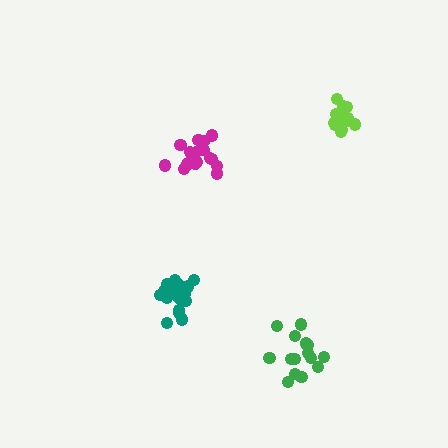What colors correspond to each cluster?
The clusters are colored: lime, magenta, teal, green.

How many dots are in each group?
Group 1: 18 dots, Group 2: 18 dots, Group 3: 19 dots, Group 4: 15 dots (70 total).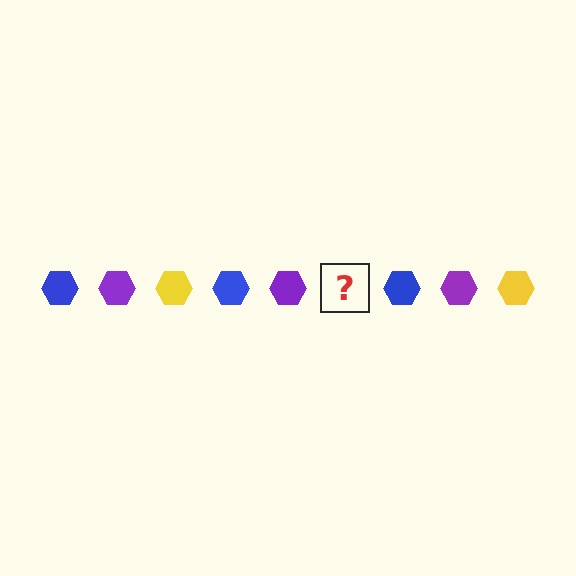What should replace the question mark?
The question mark should be replaced with a yellow hexagon.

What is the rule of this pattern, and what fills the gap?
The rule is that the pattern cycles through blue, purple, yellow hexagons. The gap should be filled with a yellow hexagon.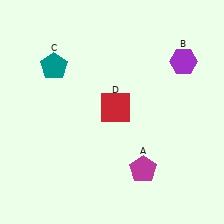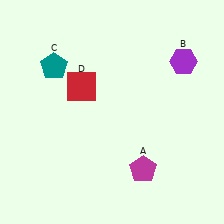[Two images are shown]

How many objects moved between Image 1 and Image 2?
1 object moved between the two images.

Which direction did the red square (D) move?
The red square (D) moved left.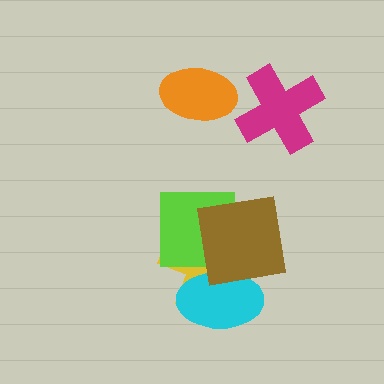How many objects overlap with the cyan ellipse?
2 objects overlap with the cyan ellipse.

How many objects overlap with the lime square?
2 objects overlap with the lime square.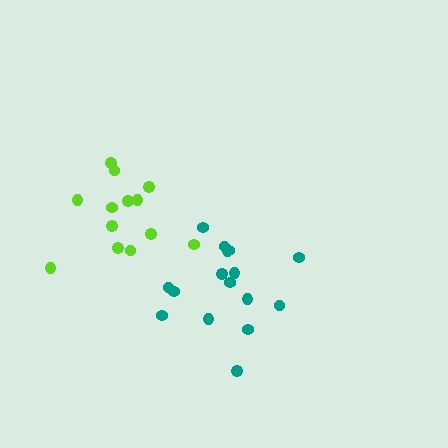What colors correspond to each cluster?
The clusters are colored: lime, teal.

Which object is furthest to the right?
The teal cluster is rightmost.